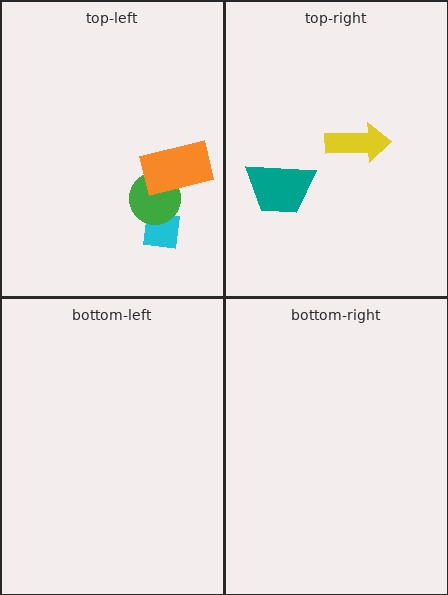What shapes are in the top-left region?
The cyan square, the green circle, the orange rectangle.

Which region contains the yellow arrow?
The top-right region.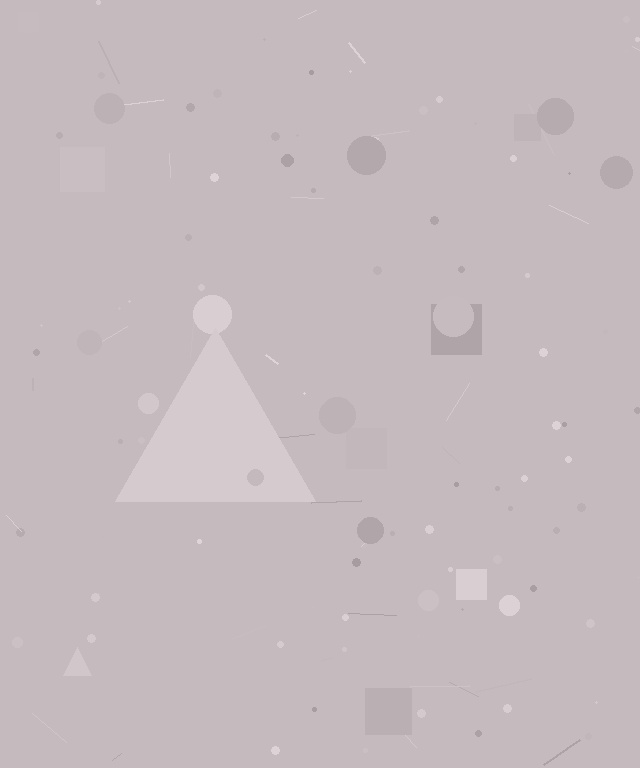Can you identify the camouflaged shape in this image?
The camouflaged shape is a triangle.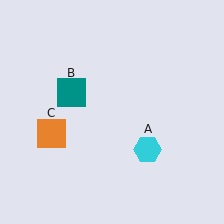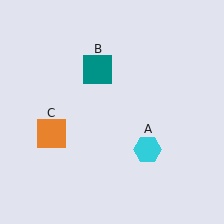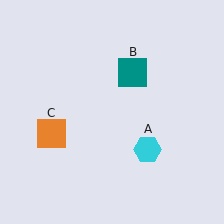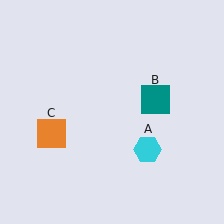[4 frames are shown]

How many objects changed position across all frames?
1 object changed position: teal square (object B).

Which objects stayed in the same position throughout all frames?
Cyan hexagon (object A) and orange square (object C) remained stationary.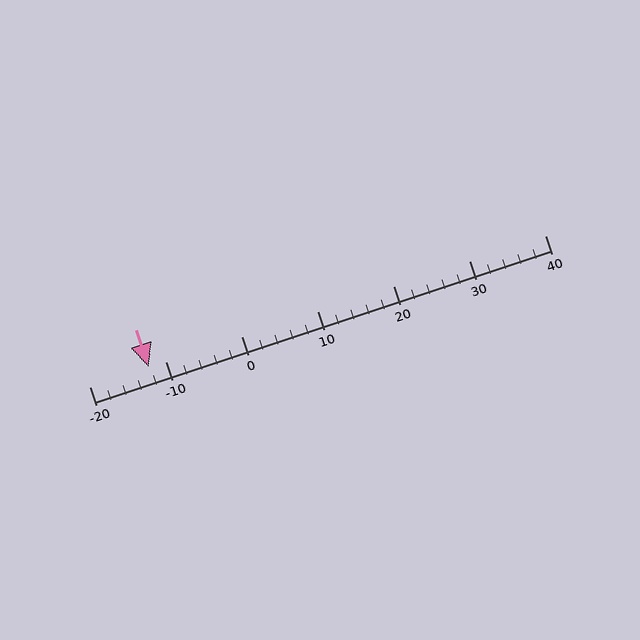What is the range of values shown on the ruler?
The ruler shows values from -20 to 40.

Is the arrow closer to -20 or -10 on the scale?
The arrow is closer to -10.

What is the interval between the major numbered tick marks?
The major tick marks are spaced 10 units apart.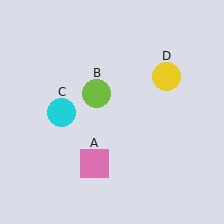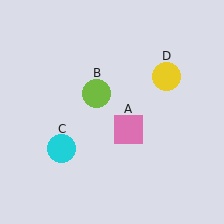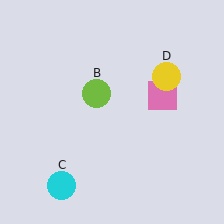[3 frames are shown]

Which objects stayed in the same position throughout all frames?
Lime circle (object B) and yellow circle (object D) remained stationary.